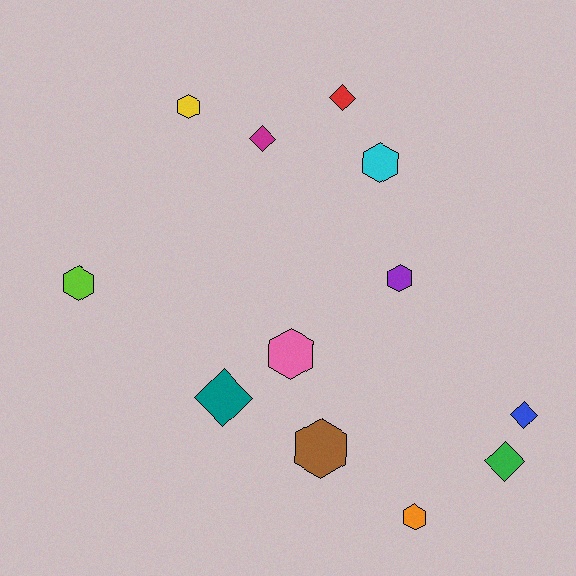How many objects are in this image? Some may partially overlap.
There are 12 objects.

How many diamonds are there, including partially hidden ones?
There are 5 diamonds.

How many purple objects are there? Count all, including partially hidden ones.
There is 1 purple object.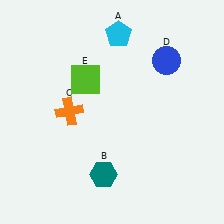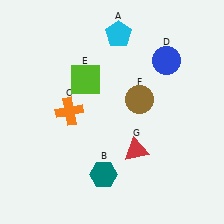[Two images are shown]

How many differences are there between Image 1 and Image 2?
There are 2 differences between the two images.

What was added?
A brown circle (F), a red triangle (G) were added in Image 2.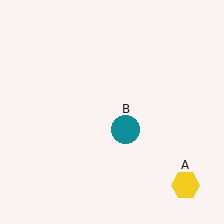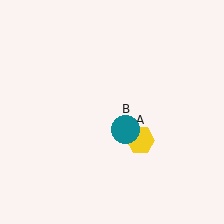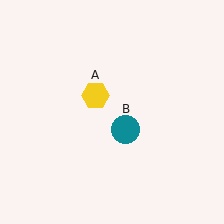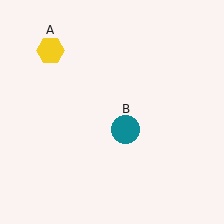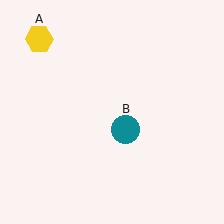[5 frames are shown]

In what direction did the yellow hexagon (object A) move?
The yellow hexagon (object A) moved up and to the left.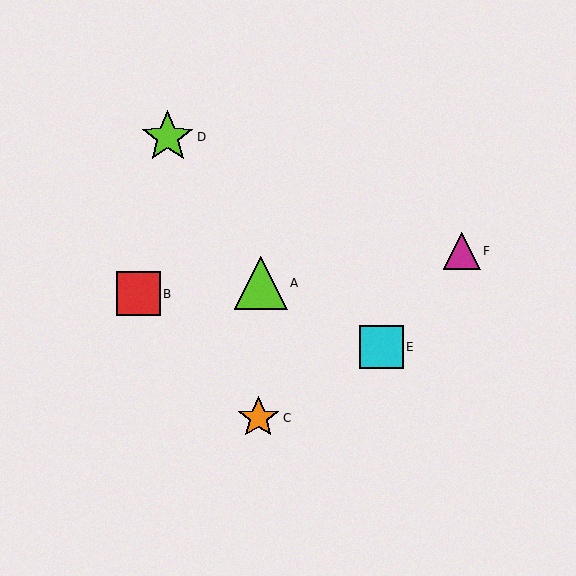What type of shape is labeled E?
Shape E is a cyan square.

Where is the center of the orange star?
The center of the orange star is at (258, 418).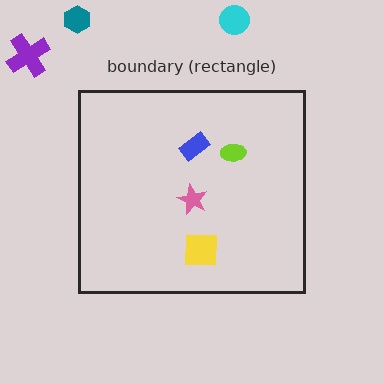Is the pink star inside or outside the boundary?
Inside.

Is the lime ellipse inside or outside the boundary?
Inside.